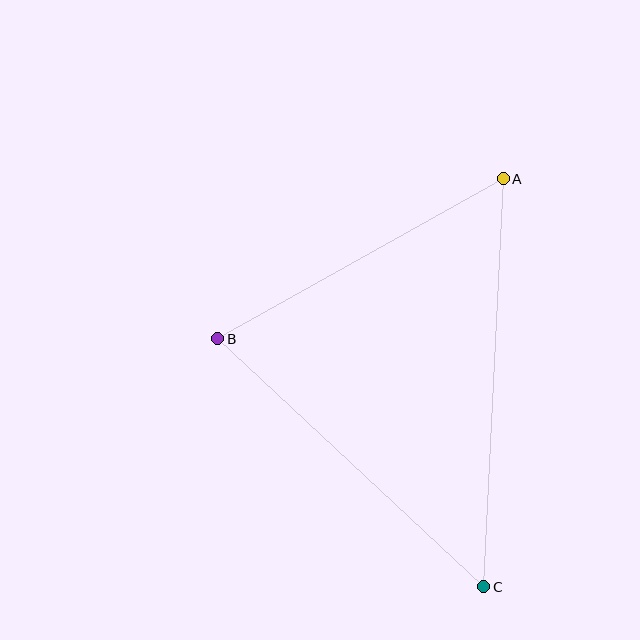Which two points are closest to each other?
Points A and B are closest to each other.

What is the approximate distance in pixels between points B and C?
The distance between B and C is approximately 363 pixels.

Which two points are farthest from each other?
Points A and C are farthest from each other.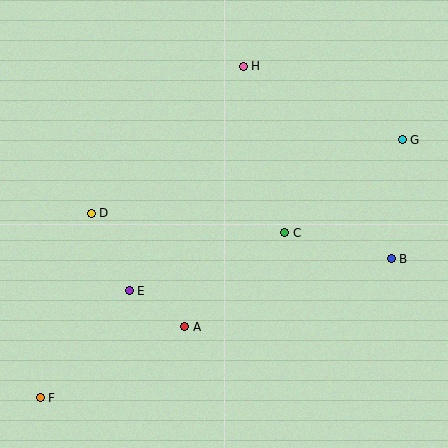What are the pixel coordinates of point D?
Point D is at (91, 213).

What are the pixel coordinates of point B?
Point B is at (391, 259).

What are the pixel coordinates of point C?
Point C is at (285, 233).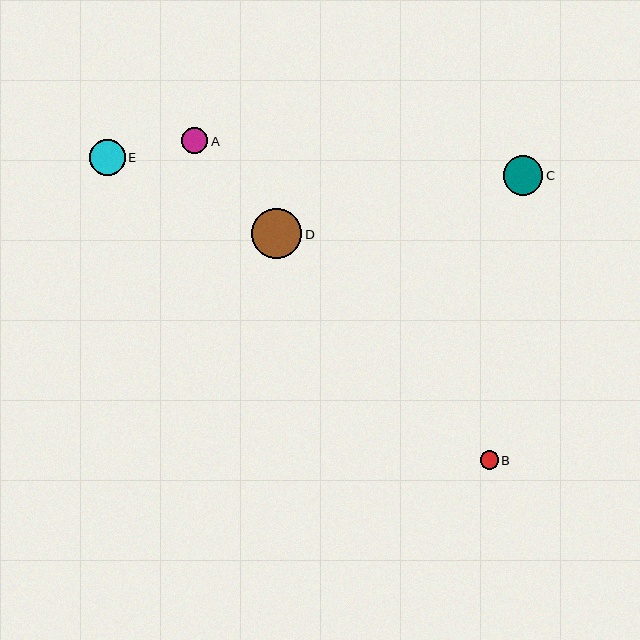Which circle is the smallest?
Circle B is the smallest with a size of approximately 18 pixels.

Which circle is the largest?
Circle D is the largest with a size of approximately 50 pixels.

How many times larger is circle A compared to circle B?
Circle A is approximately 1.5 times the size of circle B.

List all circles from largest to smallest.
From largest to smallest: D, C, E, A, B.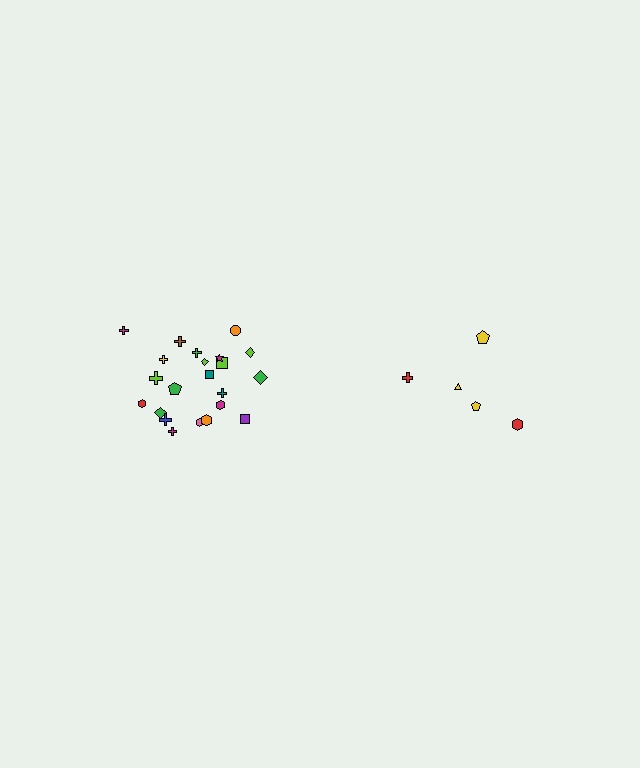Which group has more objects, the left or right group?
The left group.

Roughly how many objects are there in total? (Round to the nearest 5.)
Roughly 25 objects in total.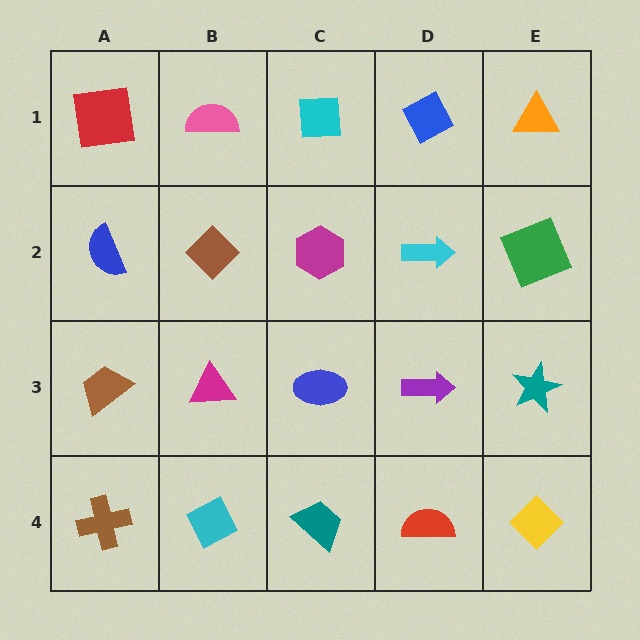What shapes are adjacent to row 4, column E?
A teal star (row 3, column E), a red semicircle (row 4, column D).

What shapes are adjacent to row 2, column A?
A red square (row 1, column A), a brown trapezoid (row 3, column A), a brown diamond (row 2, column B).